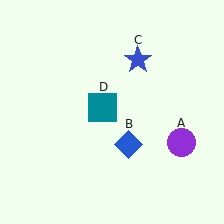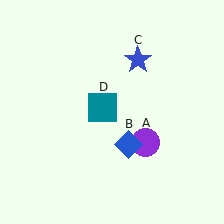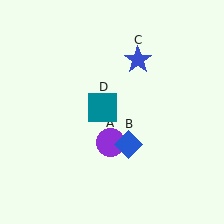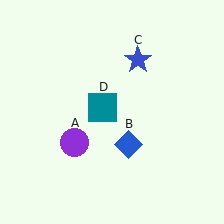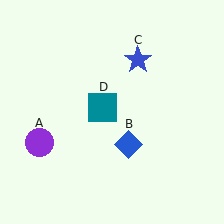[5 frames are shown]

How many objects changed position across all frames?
1 object changed position: purple circle (object A).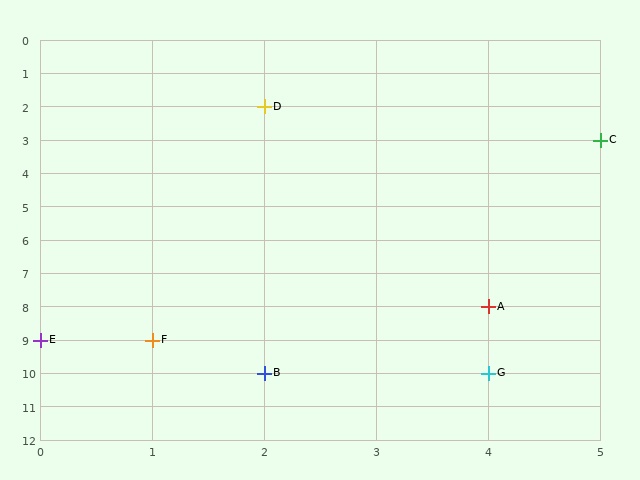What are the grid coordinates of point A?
Point A is at grid coordinates (4, 8).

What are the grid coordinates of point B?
Point B is at grid coordinates (2, 10).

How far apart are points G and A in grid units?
Points G and A are 2 rows apart.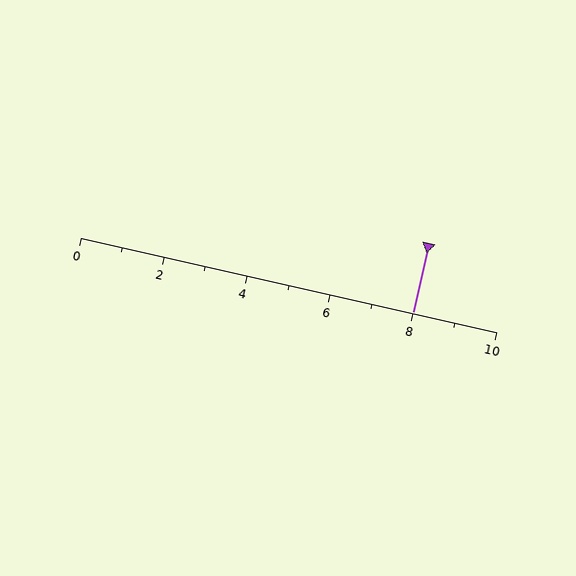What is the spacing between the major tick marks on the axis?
The major ticks are spaced 2 apart.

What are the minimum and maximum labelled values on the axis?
The axis runs from 0 to 10.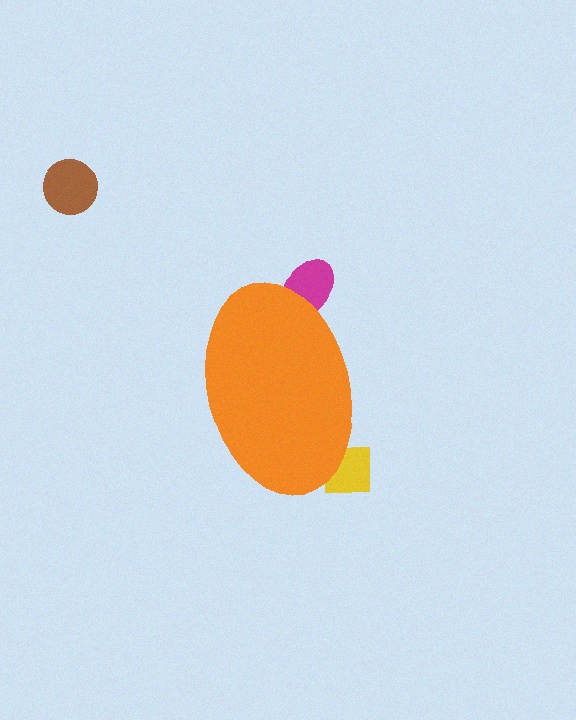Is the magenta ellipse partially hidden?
Yes, the magenta ellipse is partially hidden behind the orange ellipse.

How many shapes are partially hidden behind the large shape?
2 shapes are partially hidden.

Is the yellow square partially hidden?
Yes, the yellow square is partially hidden behind the orange ellipse.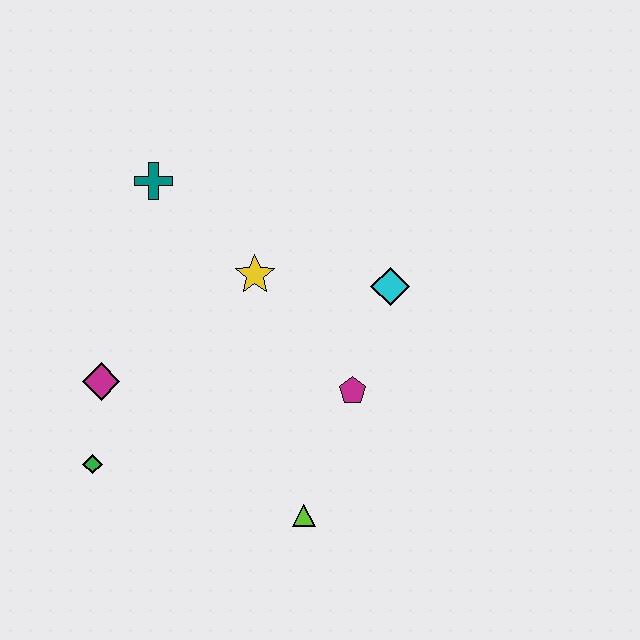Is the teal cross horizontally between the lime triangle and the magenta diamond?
Yes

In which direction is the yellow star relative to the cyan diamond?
The yellow star is to the left of the cyan diamond.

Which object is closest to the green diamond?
The magenta diamond is closest to the green diamond.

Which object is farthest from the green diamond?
The cyan diamond is farthest from the green diamond.